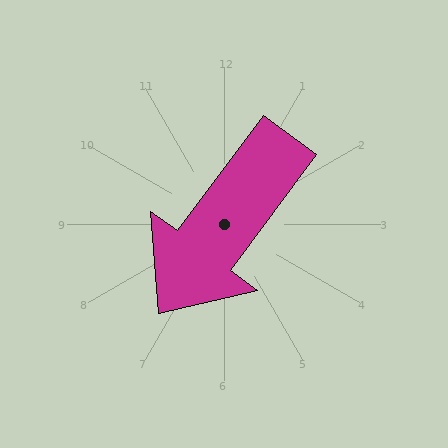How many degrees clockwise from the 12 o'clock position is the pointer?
Approximately 216 degrees.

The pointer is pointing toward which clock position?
Roughly 7 o'clock.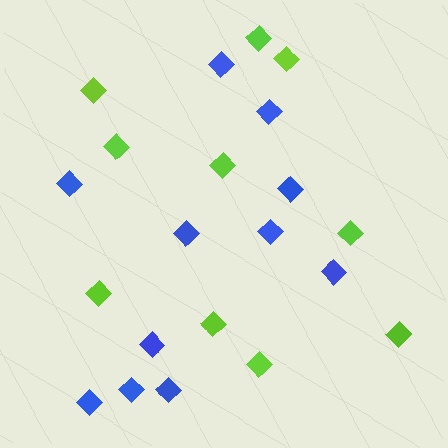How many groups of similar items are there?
There are 2 groups: one group of blue diamonds (11) and one group of lime diamonds (10).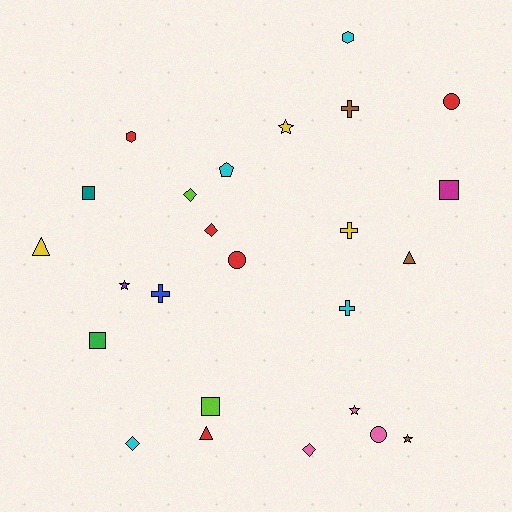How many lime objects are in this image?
There are 2 lime objects.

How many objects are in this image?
There are 25 objects.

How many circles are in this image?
There are 3 circles.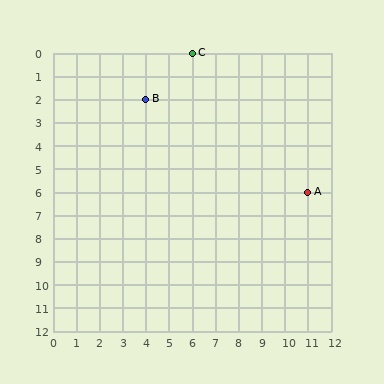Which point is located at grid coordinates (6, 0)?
Point C is at (6, 0).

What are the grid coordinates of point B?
Point B is at grid coordinates (4, 2).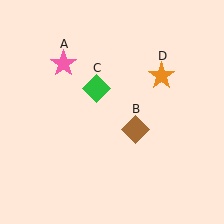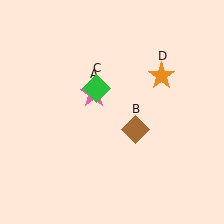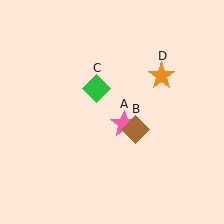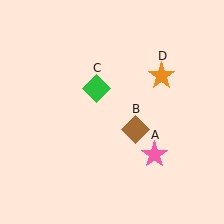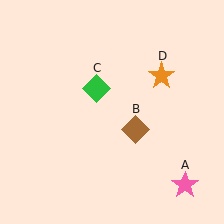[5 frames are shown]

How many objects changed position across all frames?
1 object changed position: pink star (object A).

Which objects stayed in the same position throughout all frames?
Brown diamond (object B) and green diamond (object C) and orange star (object D) remained stationary.